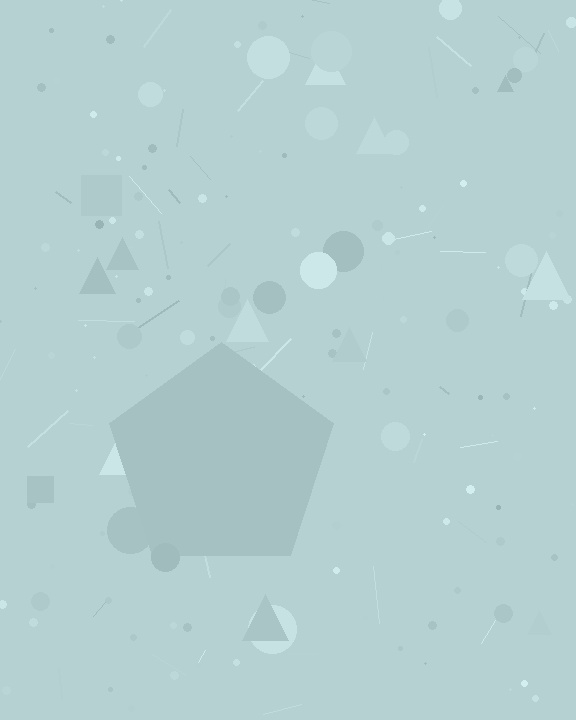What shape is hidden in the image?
A pentagon is hidden in the image.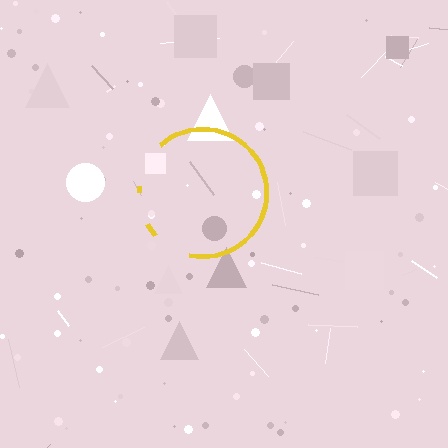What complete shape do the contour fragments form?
The contour fragments form a circle.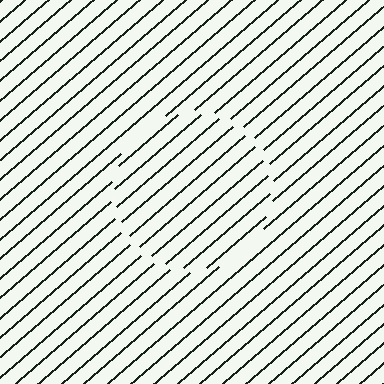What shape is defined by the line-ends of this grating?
An illusory circle. The interior of the shape contains the same grating, shifted by half a period — the contour is defined by the phase discontinuity where line-ends from the inner and outer gratings abut.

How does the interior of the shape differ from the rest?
The interior of the shape contains the same grating, shifted by half a period — the contour is defined by the phase discontinuity where line-ends from the inner and outer gratings abut.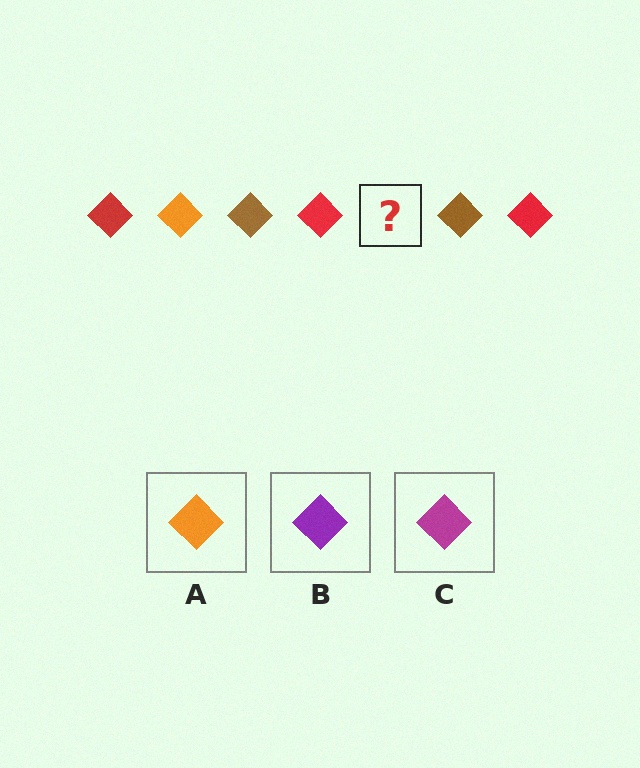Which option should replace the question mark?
Option A.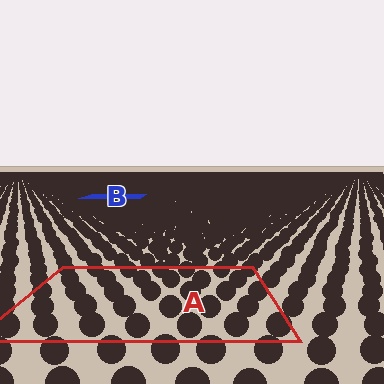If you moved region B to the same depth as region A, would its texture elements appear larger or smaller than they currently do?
They would appear larger. At a closer depth, the same texture elements are projected at a bigger on-screen size.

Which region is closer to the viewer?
Region A is closer. The texture elements there are larger and more spread out.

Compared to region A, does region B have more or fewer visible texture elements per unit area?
Region B has more texture elements per unit area — they are packed more densely because it is farther away.